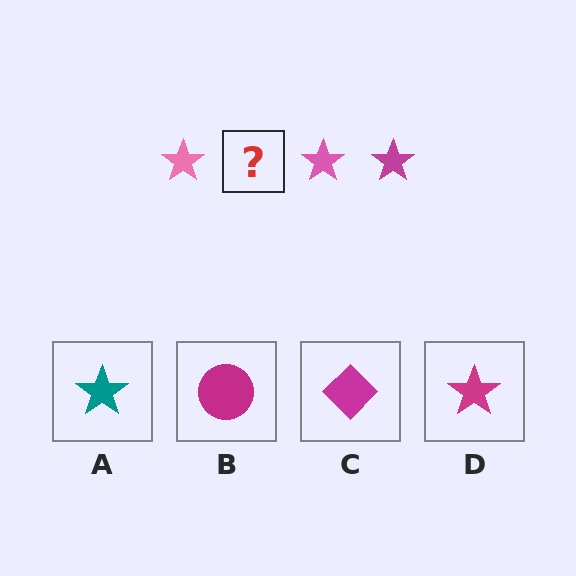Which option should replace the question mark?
Option D.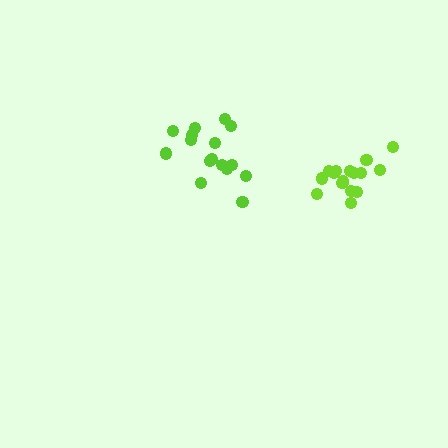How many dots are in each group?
Group 1: 16 dots, Group 2: 16 dots (32 total).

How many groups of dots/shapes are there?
There are 2 groups.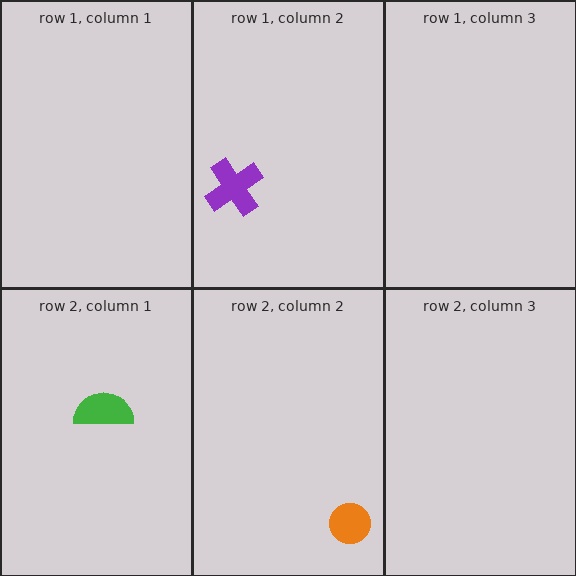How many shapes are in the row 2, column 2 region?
1.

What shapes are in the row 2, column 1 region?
The green semicircle.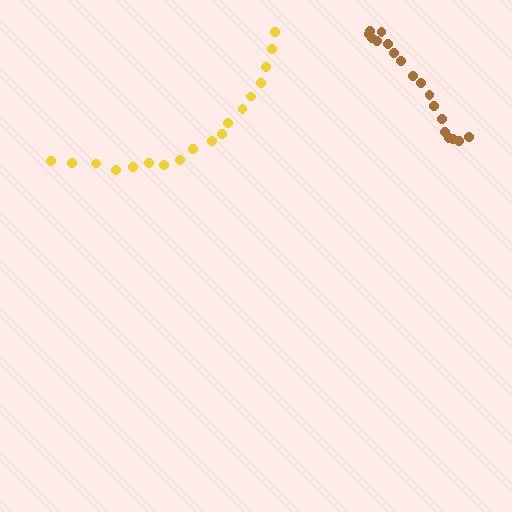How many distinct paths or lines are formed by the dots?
There are 2 distinct paths.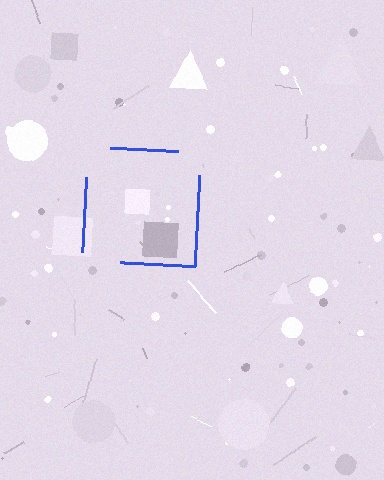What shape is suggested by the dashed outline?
The dashed outline suggests a square.